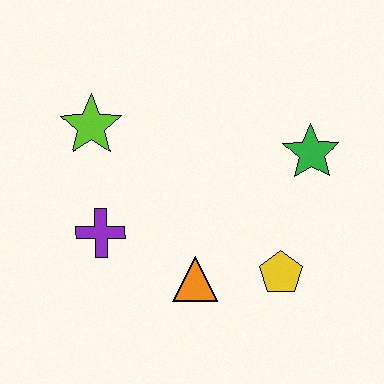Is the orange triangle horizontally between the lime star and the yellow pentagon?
Yes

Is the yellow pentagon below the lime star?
Yes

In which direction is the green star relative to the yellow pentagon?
The green star is above the yellow pentagon.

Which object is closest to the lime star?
The purple cross is closest to the lime star.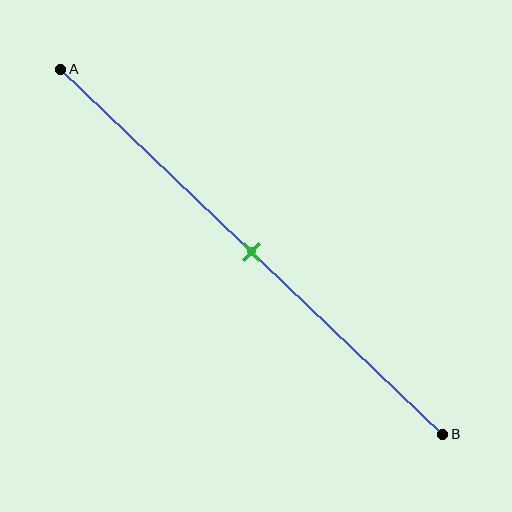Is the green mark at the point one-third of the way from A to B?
No, the mark is at about 50% from A, not at the 33% one-third point.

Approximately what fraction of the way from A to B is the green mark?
The green mark is approximately 50% of the way from A to B.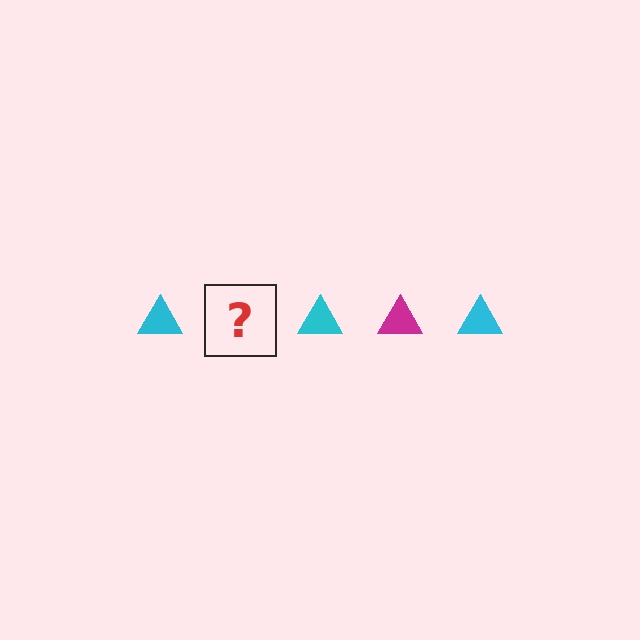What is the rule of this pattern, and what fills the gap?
The rule is that the pattern cycles through cyan, magenta triangles. The gap should be filled with a magenta triangle.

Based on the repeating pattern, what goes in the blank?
The blank should be a magenta triangle.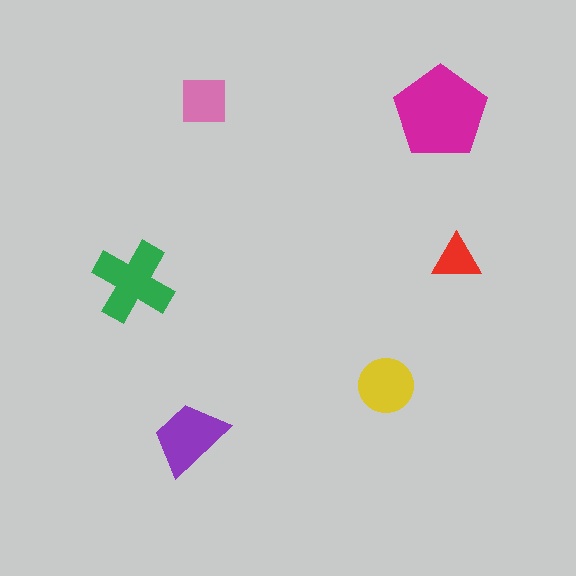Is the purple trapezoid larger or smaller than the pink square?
Larger.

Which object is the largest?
The magenta pentagon.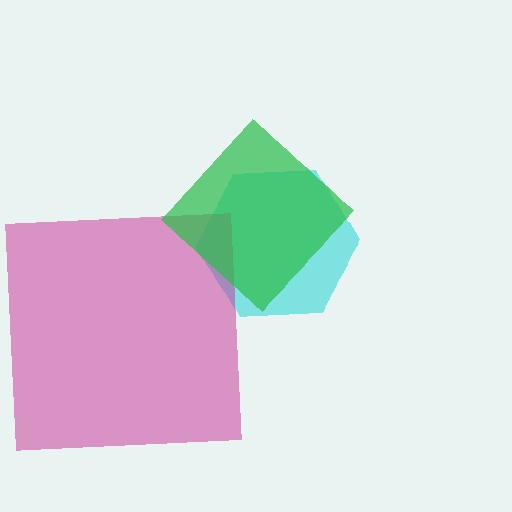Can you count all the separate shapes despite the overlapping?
Yes, there are 3 separate shapes.